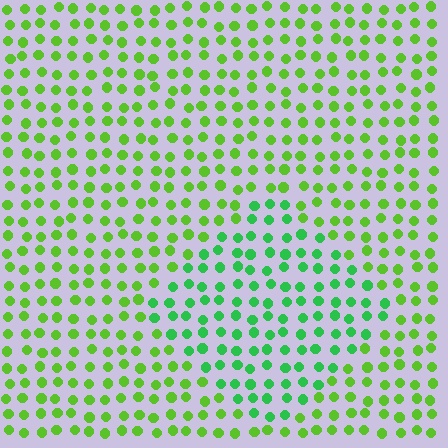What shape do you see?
I see a diamond.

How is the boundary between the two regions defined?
The boundary is defined purely by a slight shift in hue (about 33 degrees). Spacing, size, and orientation are identical on both sides.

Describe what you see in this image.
The image is filled with small lime elements in a uniform arrangement. A diamond-shaped region is visible where the elements are tinted to a slightly different hue, forming a subtle color boundary.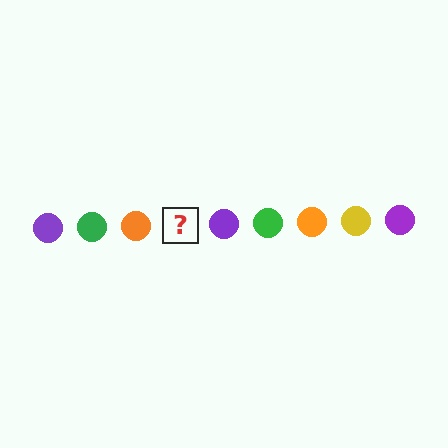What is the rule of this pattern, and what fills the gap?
The rule is that the pattern cycles through purple, green, orange, yellow circles. The gap should be filled with a yellow circle.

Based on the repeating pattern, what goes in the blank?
The blank should be a yellow circle.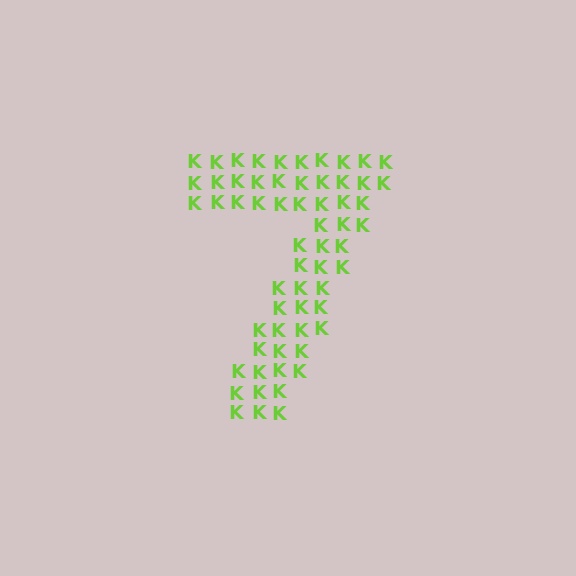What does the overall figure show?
The overall figure shows the digit 7.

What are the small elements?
The small elements are letter K's.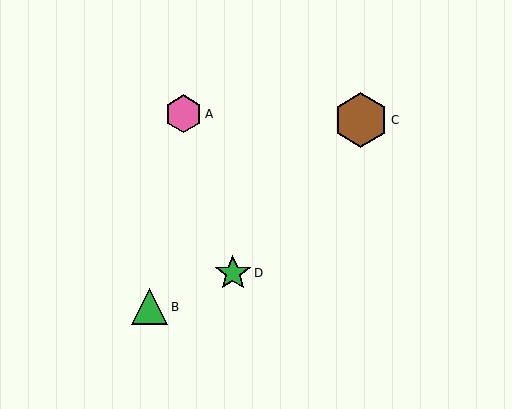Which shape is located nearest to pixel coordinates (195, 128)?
The pink hexagon (labeled A) at (184, 114) is nearest to that location.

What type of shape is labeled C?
Shape C is a brown hexagon.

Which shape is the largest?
The brown hexagon (labeled C) is the largest.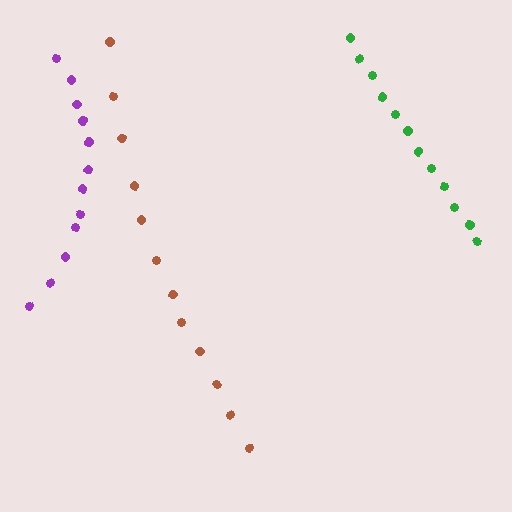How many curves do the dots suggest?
There are 3 distinct paths.